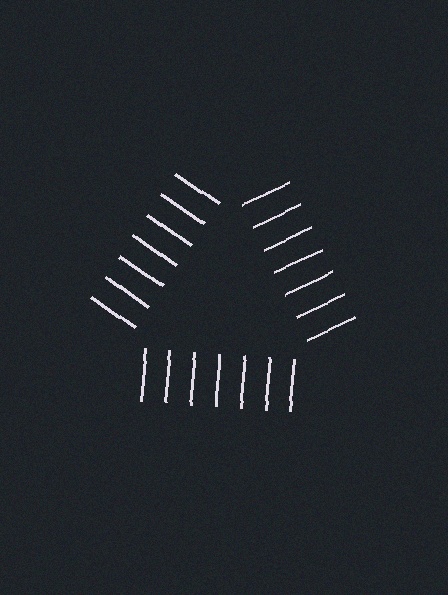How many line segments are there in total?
21 — 7 along each of the 3 edges.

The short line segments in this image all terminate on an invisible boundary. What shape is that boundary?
An illusory triangle — the line segments terminate on its edges but no continuous stroke is drawn.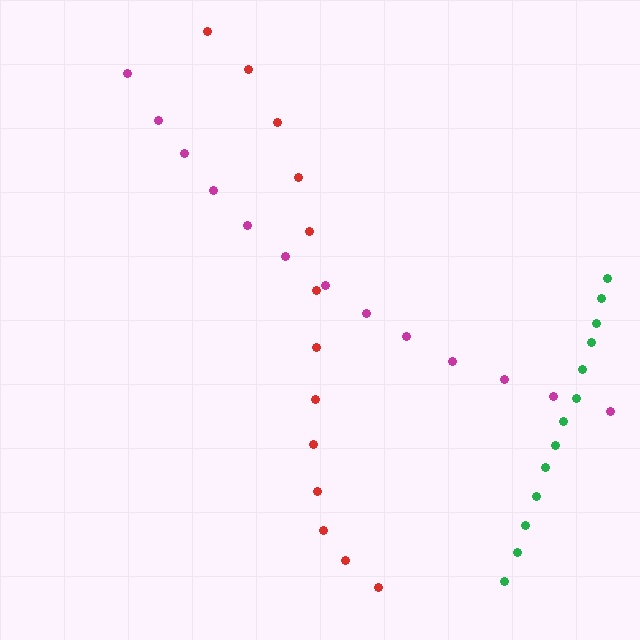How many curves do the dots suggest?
There are 3 distinct paths.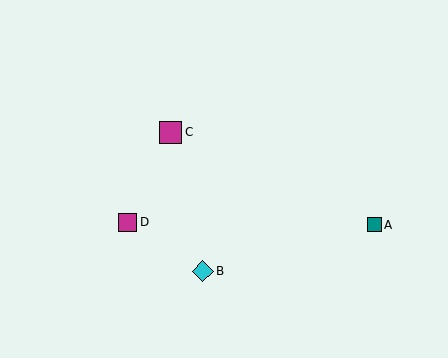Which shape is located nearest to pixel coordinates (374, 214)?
The teal square (labeled A) at (375, 225) is nearest to that location.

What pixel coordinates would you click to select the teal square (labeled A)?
Click at (375, 225) to select the teal square A.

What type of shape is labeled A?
Shape A is a teal square.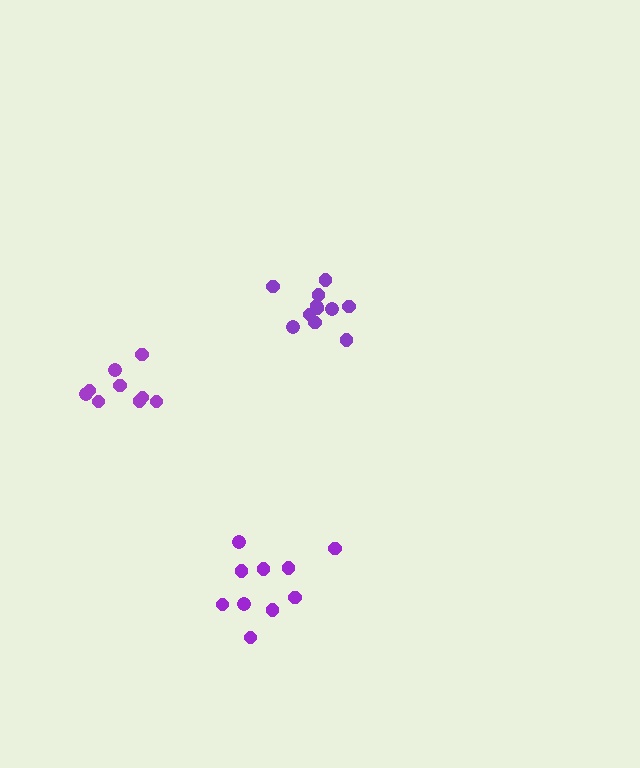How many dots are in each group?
Group 1: 11 dots, Group 2: 10 dots, Group 3: 9 dots (30 total).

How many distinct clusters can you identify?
There are 3 distinct clusters.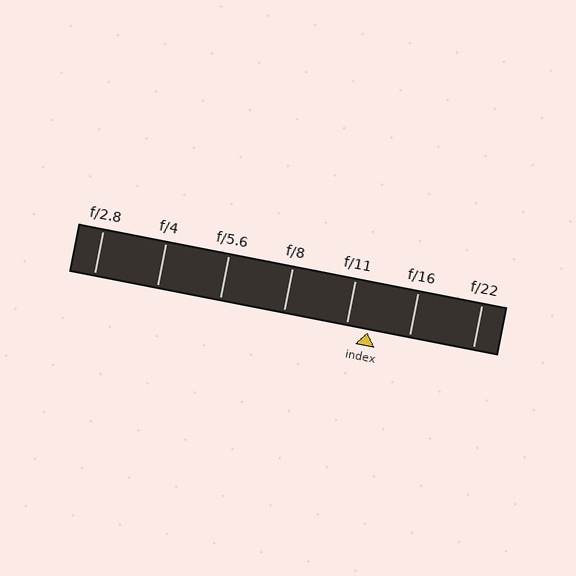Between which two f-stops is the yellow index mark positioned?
The index mark is between f/11 and f/16.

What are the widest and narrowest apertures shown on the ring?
The widest aperture shown is f/2.8 and the narrowest is f/22.